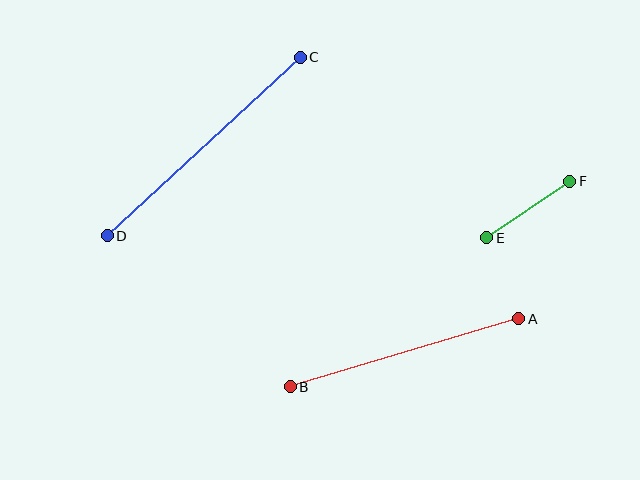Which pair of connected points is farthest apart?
Points C and D are farthest apart.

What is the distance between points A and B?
The distance is approximately 238 pixels.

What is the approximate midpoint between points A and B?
The midpoint is at approximately (405, 353) pixels.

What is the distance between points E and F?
The distance is approximately 100 pixels.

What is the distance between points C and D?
The distance is approximately 263 pixels.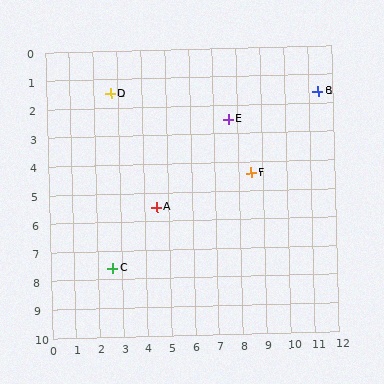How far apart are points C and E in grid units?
Points C and E are about 7.1 grid units apart.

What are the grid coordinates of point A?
Point A is at approximately (4.5, 5.5).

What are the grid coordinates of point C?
Point C is at approximately (2.6, 7.6).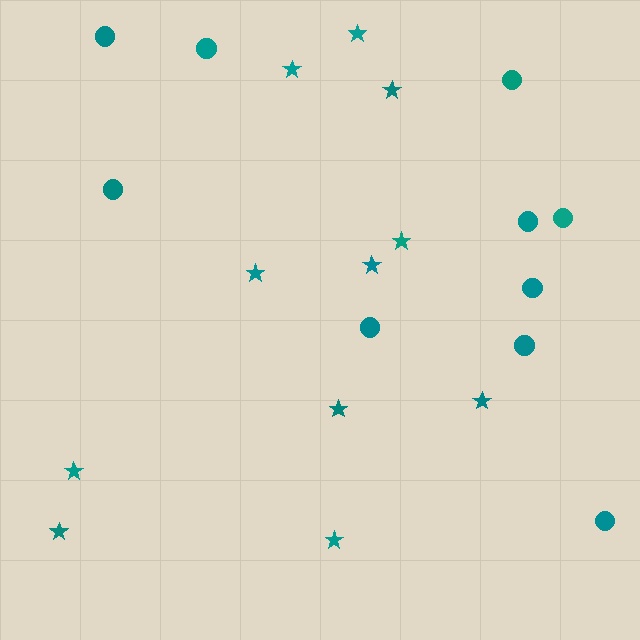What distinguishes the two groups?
There are 2 groups: one group of circles (10) and one group of stars (11).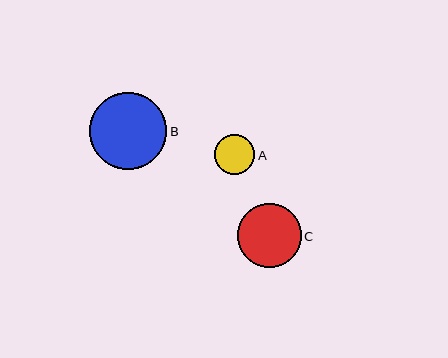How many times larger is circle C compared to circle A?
Circle C is approximately 1.6 times the size of circle A.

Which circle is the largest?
Circle B is the largest with a size of approximately 78 pixels.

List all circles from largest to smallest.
From largest to smallest: B, C, A.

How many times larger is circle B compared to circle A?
Circle B is approximately 1.9 times the size of circle A.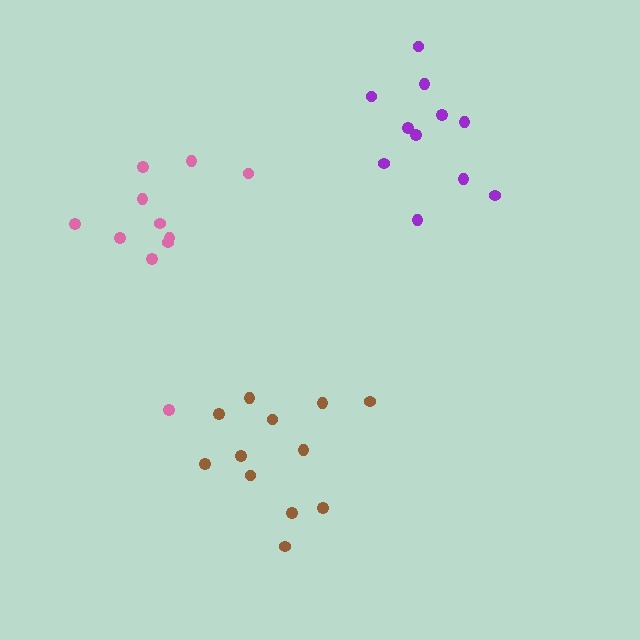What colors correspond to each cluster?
The clusters are colored: brown, purple, pink.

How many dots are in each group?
Group 1: 12 dots, Group 2: 11 dots, Group 3: 11 dots (34 total).